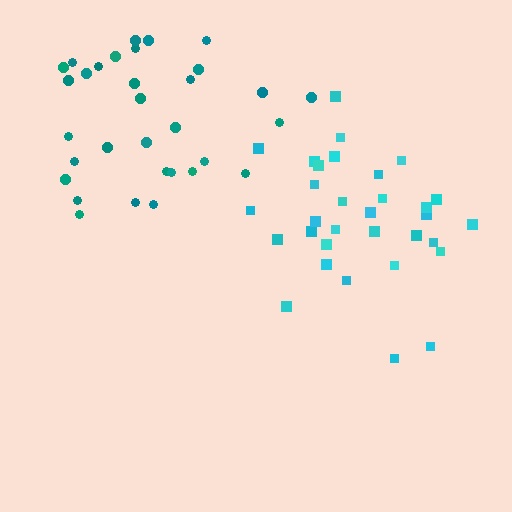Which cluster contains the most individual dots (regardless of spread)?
Cyan (32).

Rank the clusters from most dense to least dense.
teal, cyan.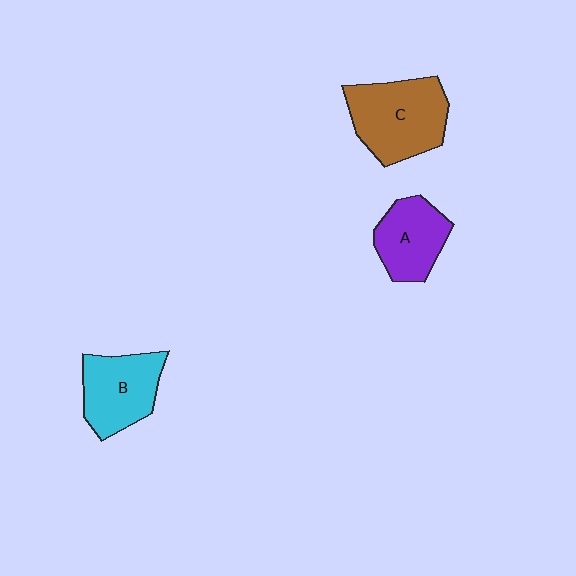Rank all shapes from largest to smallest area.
From largest to smallest: C (brown), B (cyan), A (purple).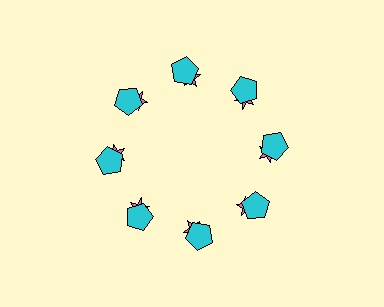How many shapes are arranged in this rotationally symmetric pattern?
There are 16 shapes, arranged in 8 groups of 2.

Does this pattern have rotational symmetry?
Yes, this pattern has 8-fold rotational symmetry. It looks the same after rotating 45 degrees around the center.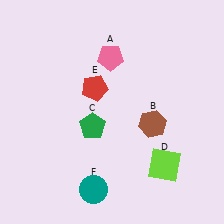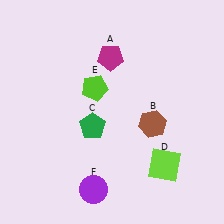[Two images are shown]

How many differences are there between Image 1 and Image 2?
There are 3 differences between the two images.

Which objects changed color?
A changed from pink to magenta. E changed from red to lime. F changed from teal to purple.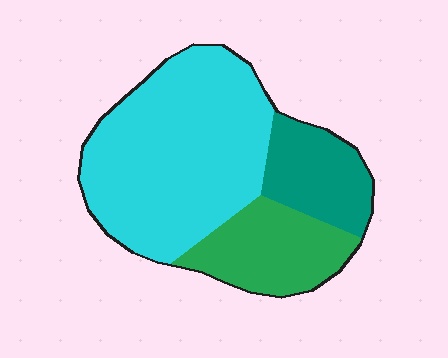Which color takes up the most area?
Cyan, at roughly 60%.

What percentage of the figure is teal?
Teal takes up about one fifth (1/5) of the figure.